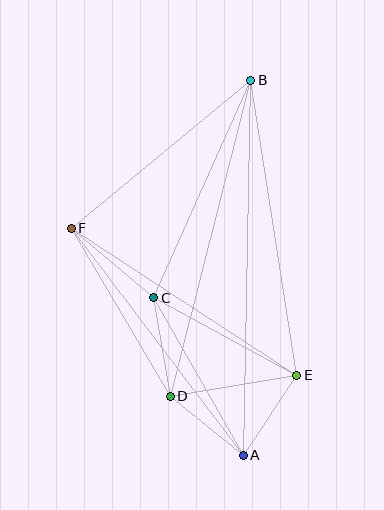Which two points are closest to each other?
Points A and D are closest to each other.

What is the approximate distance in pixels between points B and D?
The distance between B and D is approximately 326 pixels.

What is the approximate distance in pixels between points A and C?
The distance between A and C is approximately 181 pixels.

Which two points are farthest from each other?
Points A and B are farthest from each other.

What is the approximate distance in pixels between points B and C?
The distance between B and C is approximately 238 pixels.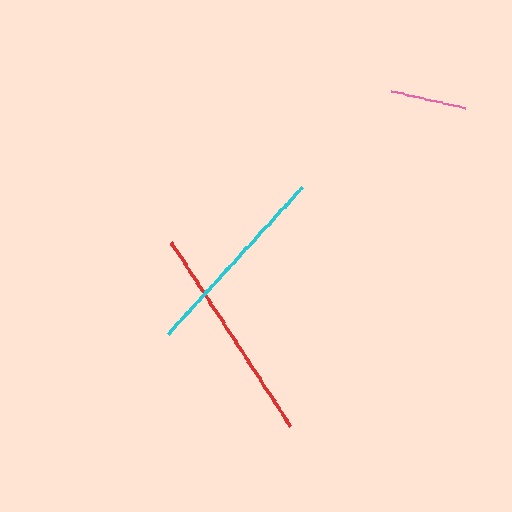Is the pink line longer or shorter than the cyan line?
The cyan line is longer than the pink line.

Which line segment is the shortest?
The pink line is the shortest at approximately 76 pixels.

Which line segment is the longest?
The red line is the longest at approximately 220 pixels.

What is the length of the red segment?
The red segment is approximately 220 pixels long.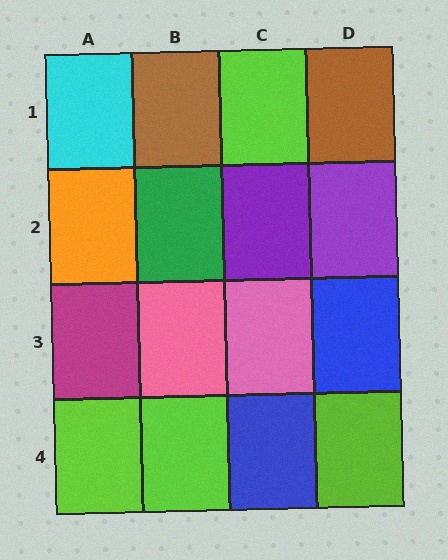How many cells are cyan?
1 cell is cyan.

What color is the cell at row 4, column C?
Blue.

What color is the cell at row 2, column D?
Purple.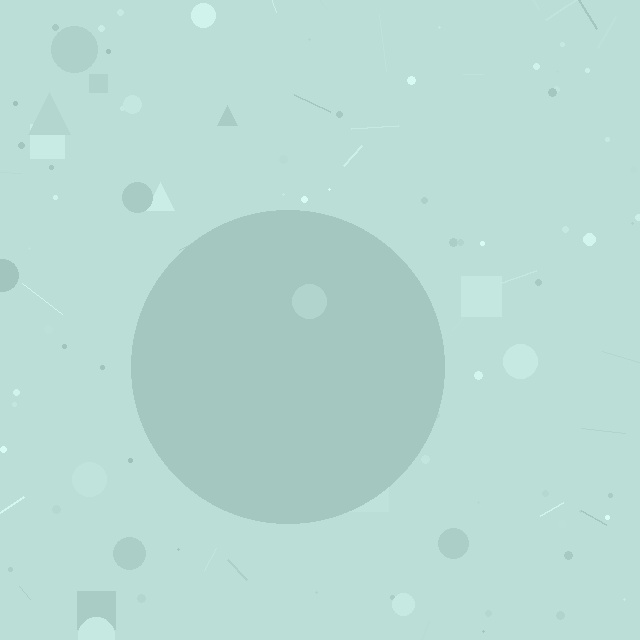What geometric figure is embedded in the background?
A circle is embedded in the background.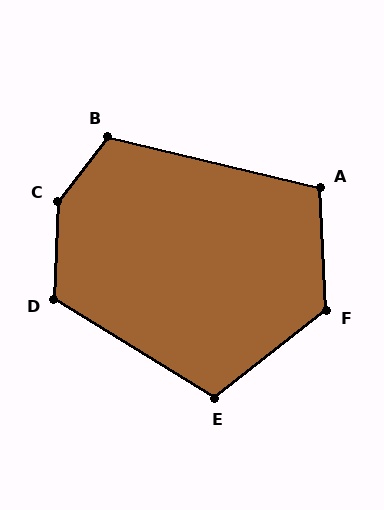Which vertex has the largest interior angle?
C, at approximately 144 degrees.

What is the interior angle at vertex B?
Approximately 115 degrees (obtuse).